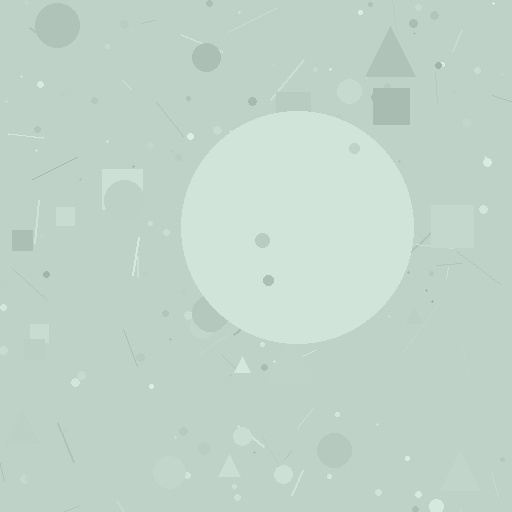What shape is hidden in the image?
A circle is hidden in the image.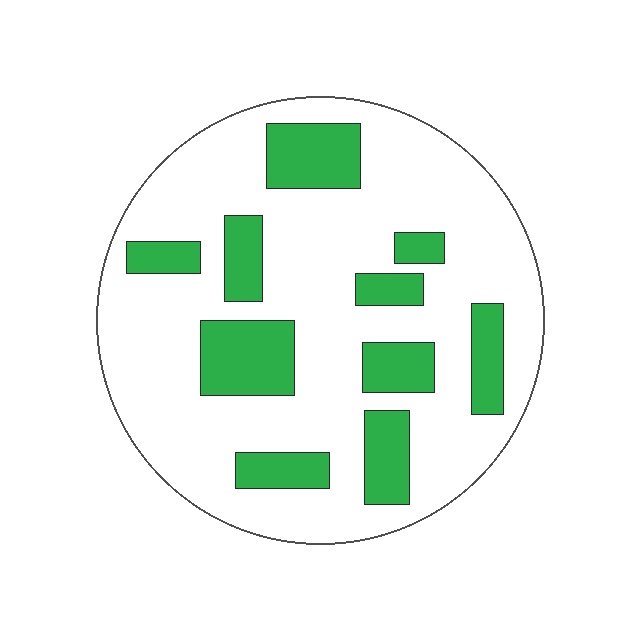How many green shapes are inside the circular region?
10.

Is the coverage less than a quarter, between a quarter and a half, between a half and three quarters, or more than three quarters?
Less than a quarter.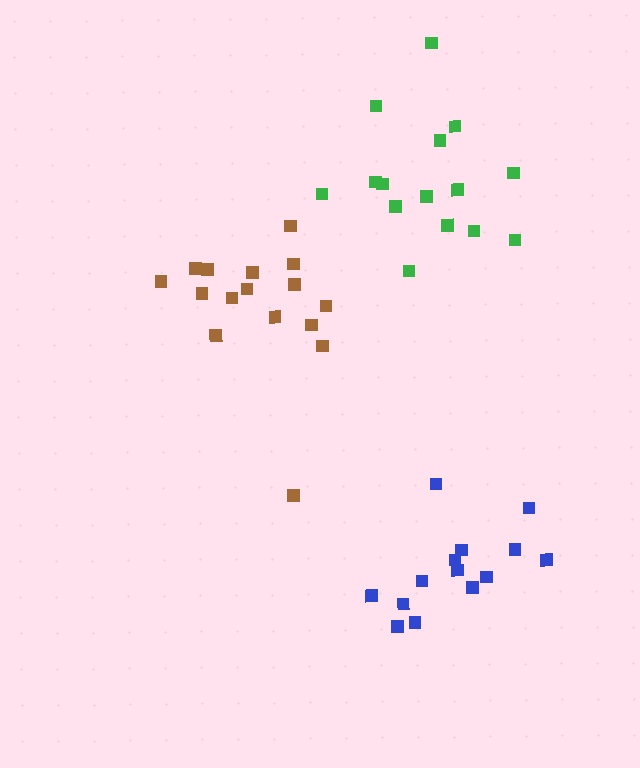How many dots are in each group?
Group 1: 16 dots, Group 2: 14 dots, Group 3: 15 dots (45 total).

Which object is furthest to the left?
The brown cluster is leftmost.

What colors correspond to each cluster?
The clusters are colored: brown, blue, green.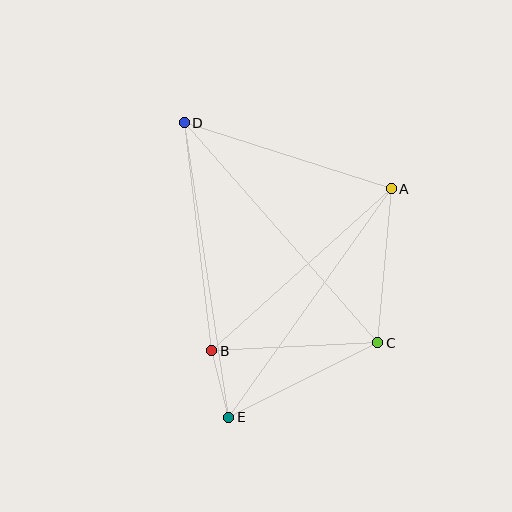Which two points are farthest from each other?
Points D and E are farthest from each other.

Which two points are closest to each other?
Points B and E are closest to each other.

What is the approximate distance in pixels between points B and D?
The distance between B and D is approximately 229 pixels.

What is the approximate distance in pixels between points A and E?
The distance between A and E is approximately 280 pixels.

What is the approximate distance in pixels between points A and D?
The distance between A and D is approximately 217 pixels.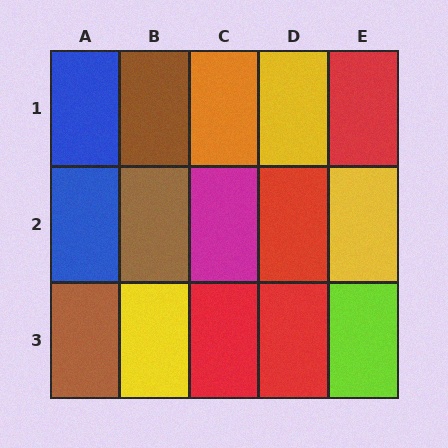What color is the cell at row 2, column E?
Yellow.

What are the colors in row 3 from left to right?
Brown, yellow, red, red, lime.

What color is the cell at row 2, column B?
Brown.